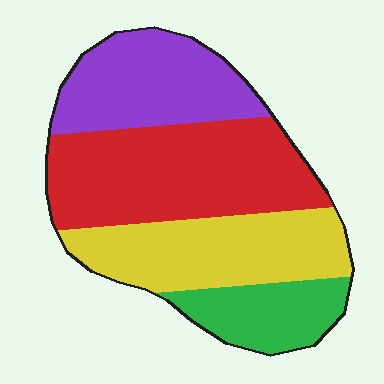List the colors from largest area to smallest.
From largest to smallest: red, yellow, purple, green.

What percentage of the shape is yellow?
Yellow takes up between a quarter and a half of the shape.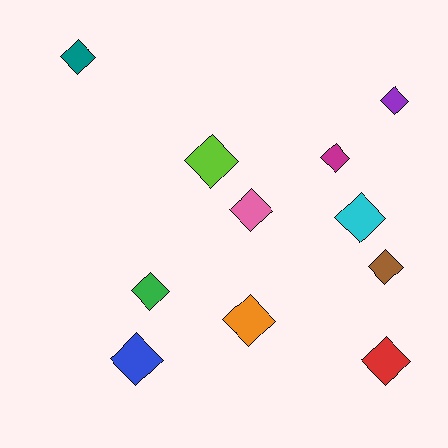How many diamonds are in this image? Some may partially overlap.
There are 11 diamonds.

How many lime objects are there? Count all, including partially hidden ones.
There is 1 lime object.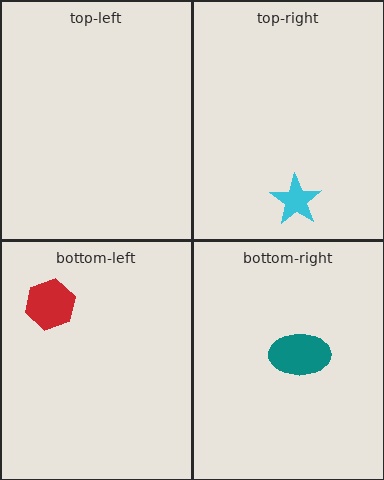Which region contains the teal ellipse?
The bottom-right region.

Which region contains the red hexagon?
The bottom-left region.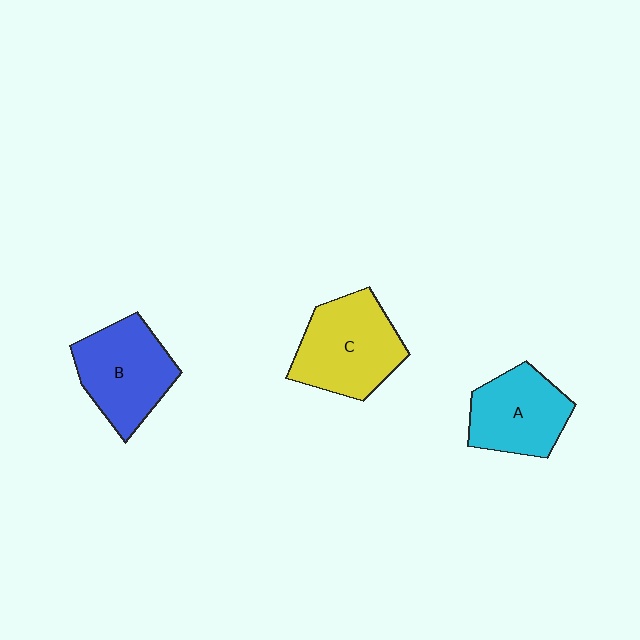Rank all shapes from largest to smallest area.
From largest to smallest: C (yellow), B (blue), A (cyan).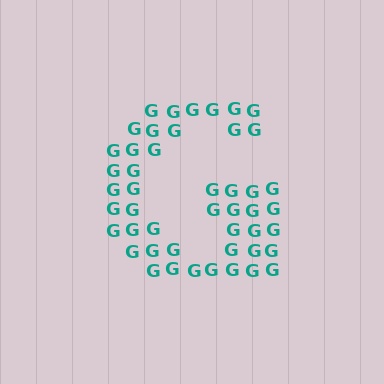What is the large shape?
The large shape is the letter G.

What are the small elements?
The small elements are letter G's.